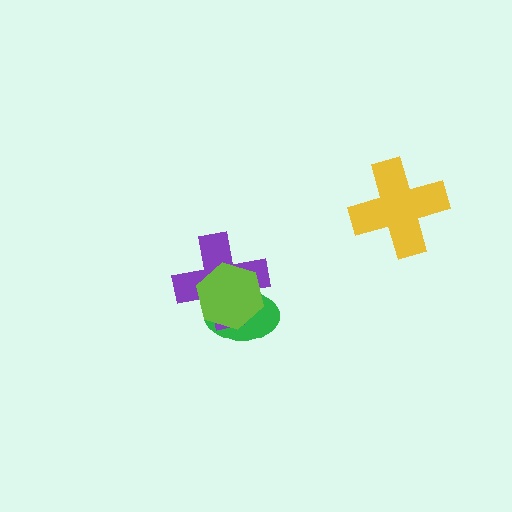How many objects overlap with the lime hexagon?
2 objects overlap with the lime hexagon.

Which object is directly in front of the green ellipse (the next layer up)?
The purple cross is directly in front of the green ellipse.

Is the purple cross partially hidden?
Yes, it is partially covered by another shape.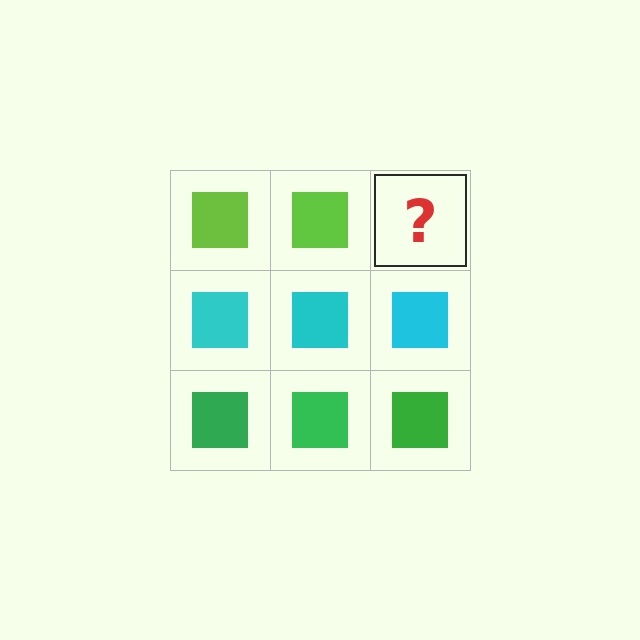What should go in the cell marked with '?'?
The missing cell should contain a lime square.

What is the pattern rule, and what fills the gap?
The rule is that each row has a consistent color. The gap should be filled with a lime square.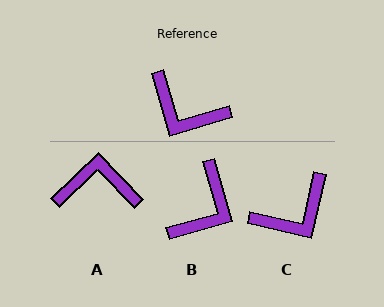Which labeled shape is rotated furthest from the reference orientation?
A, about 152 degrees away.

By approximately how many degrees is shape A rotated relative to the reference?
Approximately 152 degrees clockwise.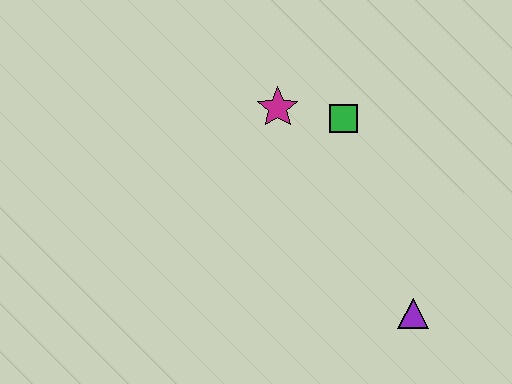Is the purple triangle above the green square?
No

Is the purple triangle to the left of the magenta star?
No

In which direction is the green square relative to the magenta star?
The green square is to the right of the magenta star.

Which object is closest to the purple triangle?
The green square is closest to the purple triangle.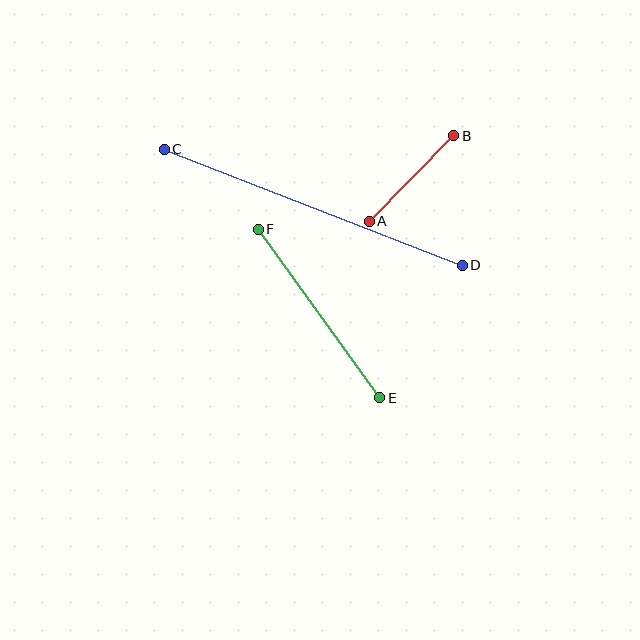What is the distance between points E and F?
The distance is approximately 208 pixels.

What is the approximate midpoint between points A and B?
The midpoint is at approximately (412, 178) pixels.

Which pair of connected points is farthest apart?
Points C and D are farthest apart.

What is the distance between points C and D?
The distance is approximately 320 pixels.